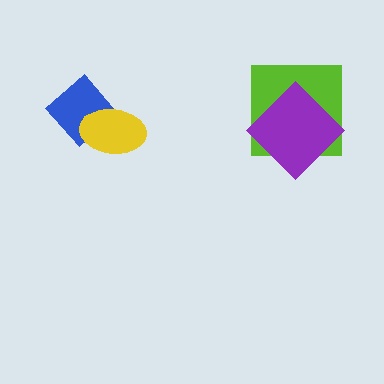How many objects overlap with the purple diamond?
1 object overlaps with the purple diamond.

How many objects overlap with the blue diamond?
1 object overlaps with the blue diamond.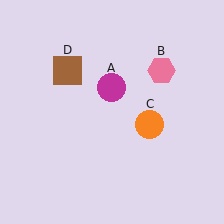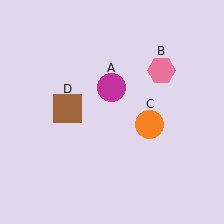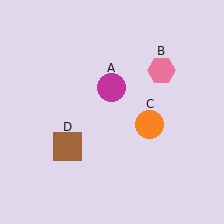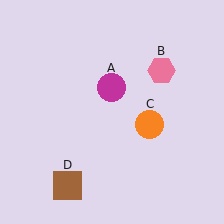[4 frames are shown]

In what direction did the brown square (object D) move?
The brown square (object D) moved down.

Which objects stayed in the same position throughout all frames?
Magenta circle (object A) and pink hexagon (object B) and orange circle (object C) remained stationary.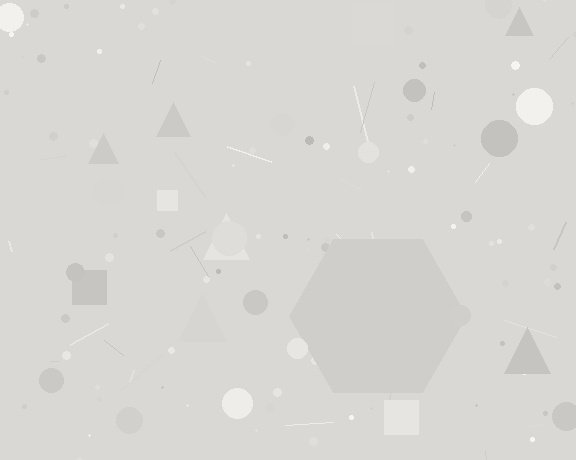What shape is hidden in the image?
A hexagon is hidden in the image.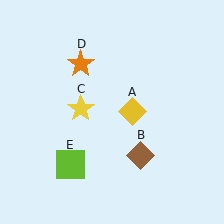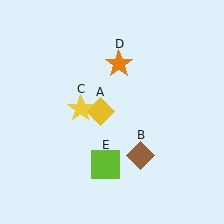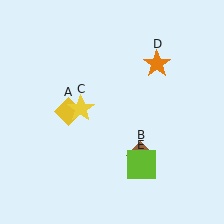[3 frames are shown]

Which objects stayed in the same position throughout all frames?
Brown diamond (object B) and yellow star (object C) remained stationary.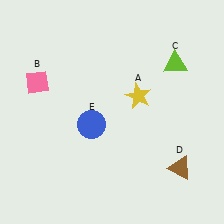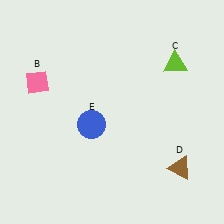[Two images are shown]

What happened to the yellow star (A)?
The yellow star (A) was removed in Image 2. It was in the top-right area of Image 1.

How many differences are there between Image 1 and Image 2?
There is 1 difference between the two images.